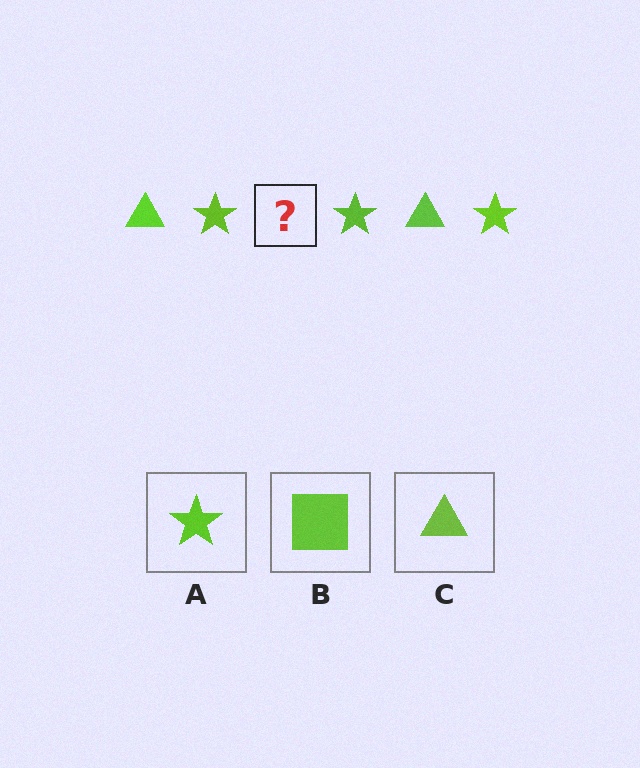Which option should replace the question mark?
Option C.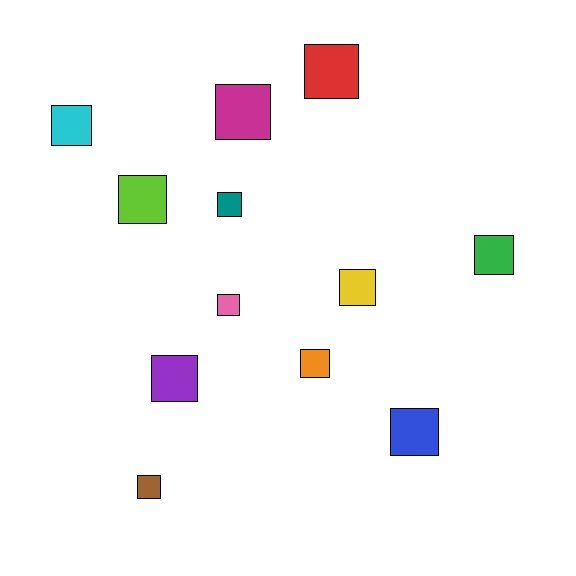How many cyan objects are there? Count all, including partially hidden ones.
There is 1 cyan object.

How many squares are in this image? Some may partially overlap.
There are 12 squares.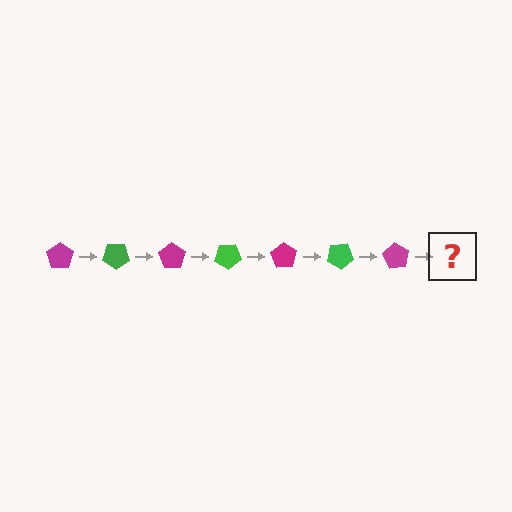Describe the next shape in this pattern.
It should be a green pentagon, rotated 245 degrees from the start.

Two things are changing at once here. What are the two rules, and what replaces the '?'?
The two rules are that it rotates 35 degrees each step and the color cycles through magenta and green. The '?' should be a green pentagon, rotated 245 degrees from the start.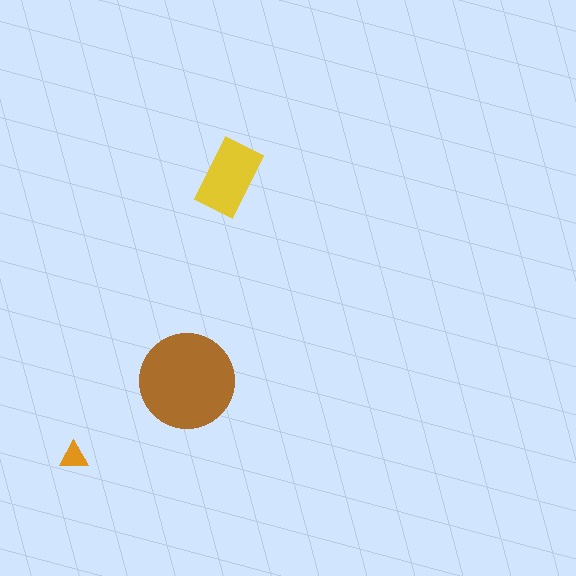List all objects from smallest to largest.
The orange triangle, the yellow rectangle, the brown circle.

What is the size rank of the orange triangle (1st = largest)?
3rd.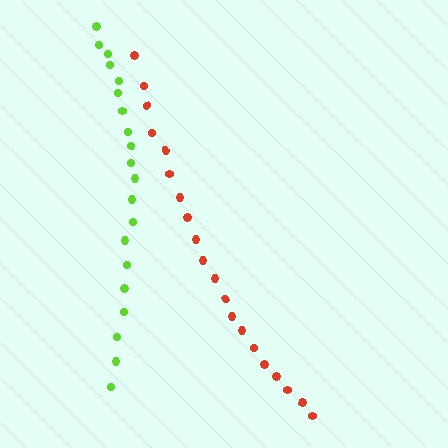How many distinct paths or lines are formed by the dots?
There are 2 distinct paths.